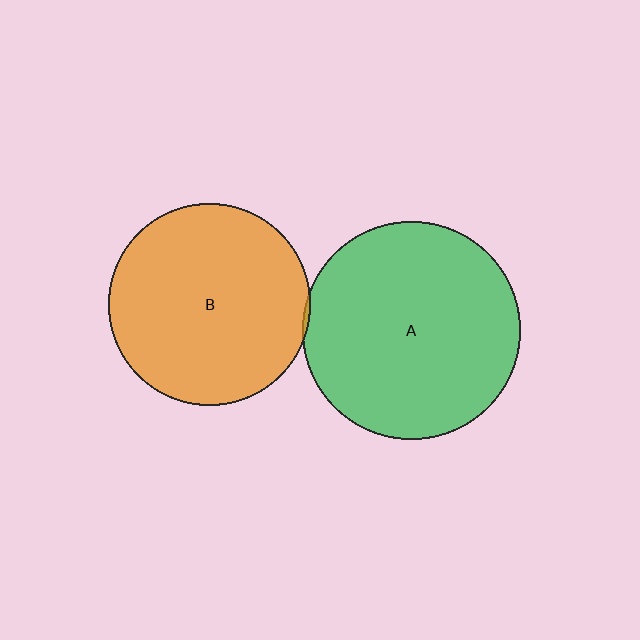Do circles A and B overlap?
Yes.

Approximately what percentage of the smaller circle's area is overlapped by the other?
Approximately 5%.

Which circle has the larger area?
Circle A (green).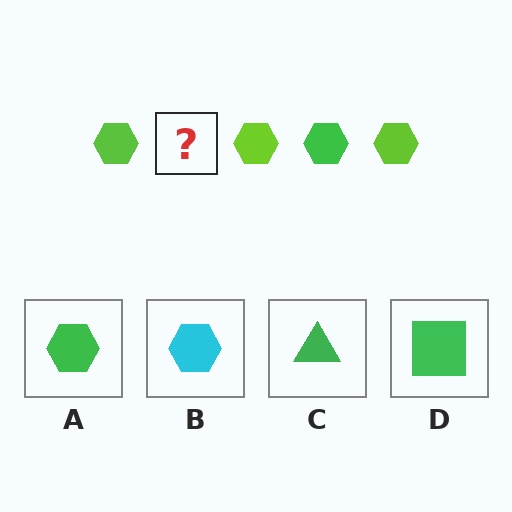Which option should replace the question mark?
Option A.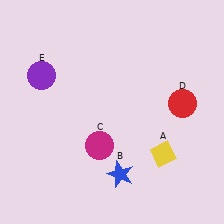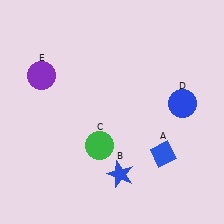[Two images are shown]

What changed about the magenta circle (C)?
In Image 1, C is magenta. In Image 2, it changed to green.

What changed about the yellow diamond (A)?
In Image 1, A is yellow. In Image 2, it changed to blue.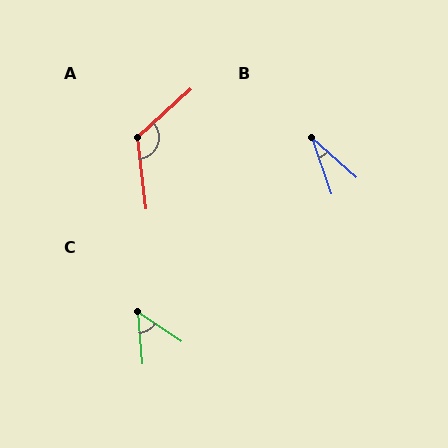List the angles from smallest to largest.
B (29°), C (51°), A (125°).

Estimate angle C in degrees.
Approximately 51 degrees.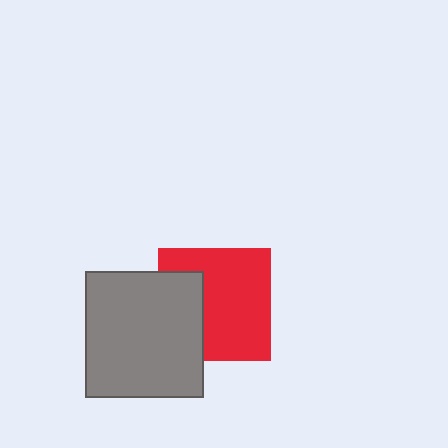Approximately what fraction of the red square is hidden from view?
Roughly 32% of the red square is hidden behind the gray rectangle.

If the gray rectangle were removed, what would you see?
You would see the complete red square.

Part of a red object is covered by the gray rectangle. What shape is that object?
It is a square.